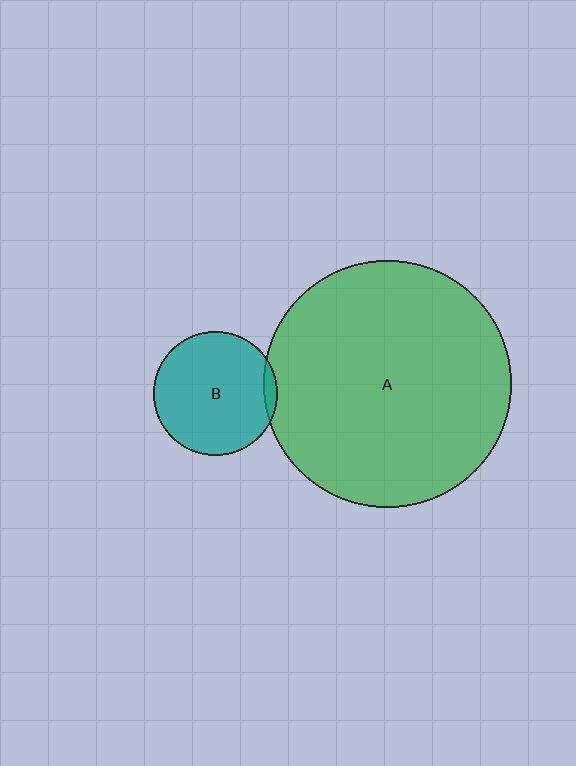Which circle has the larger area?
Circle A (green).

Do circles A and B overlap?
Yes.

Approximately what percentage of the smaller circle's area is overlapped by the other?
Approximately 5%.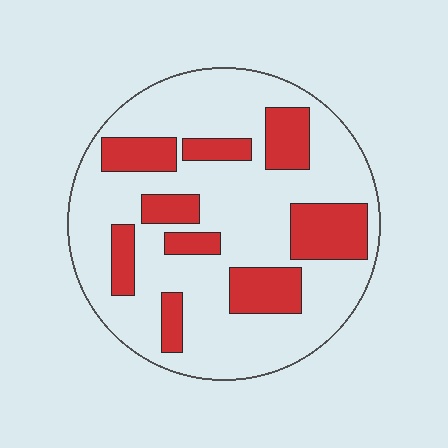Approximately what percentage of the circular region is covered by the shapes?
Approximately 25%.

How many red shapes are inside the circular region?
9.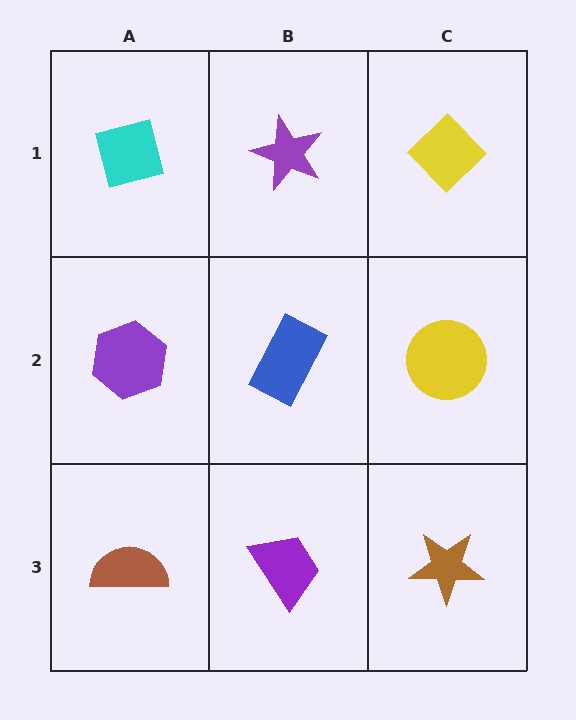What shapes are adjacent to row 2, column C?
A yellow diamond (row 1, column C), a brown star (row 3, column C), a blue rectangle (row 2, column B).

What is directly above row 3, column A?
A purple hexagon.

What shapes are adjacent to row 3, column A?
A purple hexagon (row 2, column A), a purple trapezoid (row 3, column B).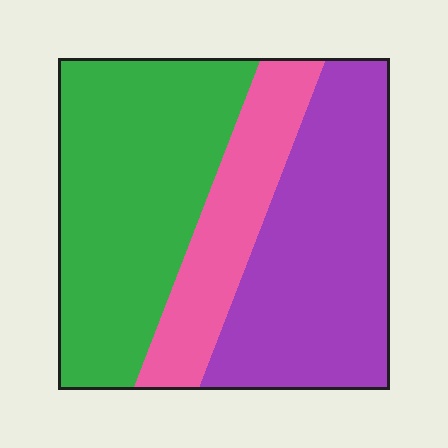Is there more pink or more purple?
Purple.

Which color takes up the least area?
Pink, at roughly 20%.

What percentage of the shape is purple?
Purple takes up about three eighths (3/8) of the shape.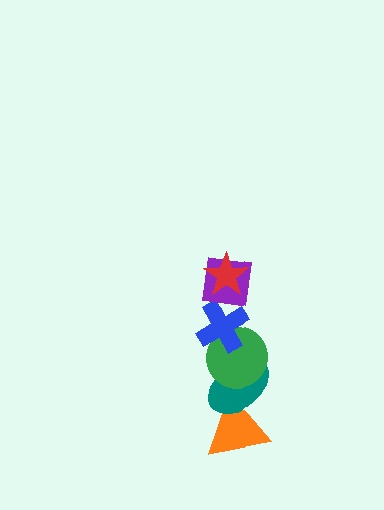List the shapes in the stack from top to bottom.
From top to bottom: the red star, the purple square, the blue cross, the green circle, the teal ellipse, the orange triangle.